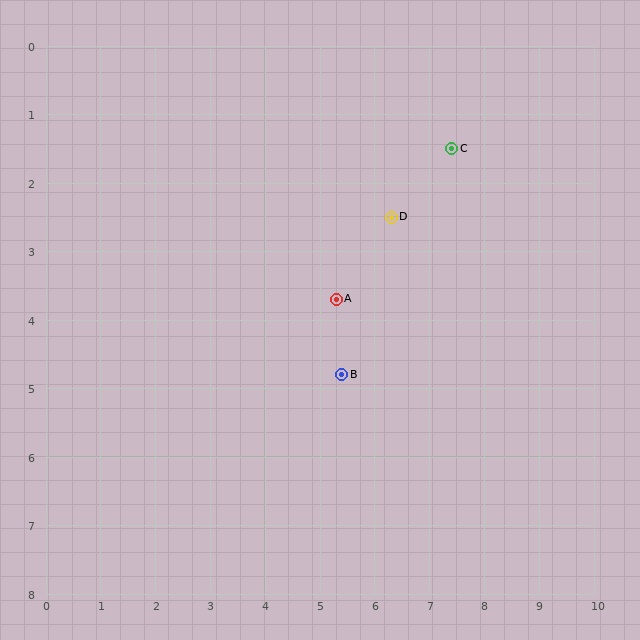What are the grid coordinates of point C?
Point C is at approximately (7.4, 1.5).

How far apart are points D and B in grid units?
Points D and B are about 2.5 grid units apart.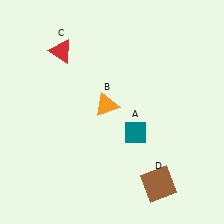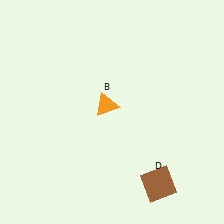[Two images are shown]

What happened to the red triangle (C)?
The red triangle (C) was removed in Image 2. It was in the top-left area of Image 1.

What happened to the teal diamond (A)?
The teal diamond (A) was removed in Image 2. It was in the bottom-right area of Image 1.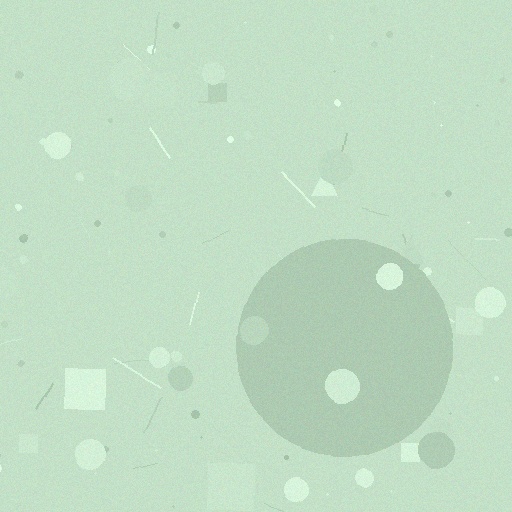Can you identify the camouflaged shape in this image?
The camouflaged shape is a circle.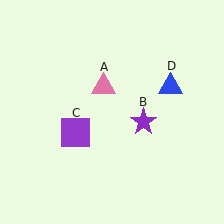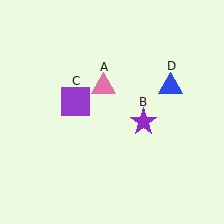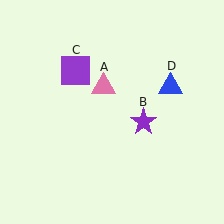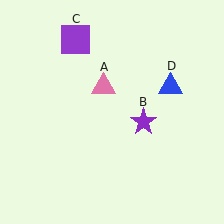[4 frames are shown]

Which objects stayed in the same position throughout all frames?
Pink triangle (object A) and purple star (object B) and blue triangle (object D) remained stationary.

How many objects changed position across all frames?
1 object changed position: purple square (object C).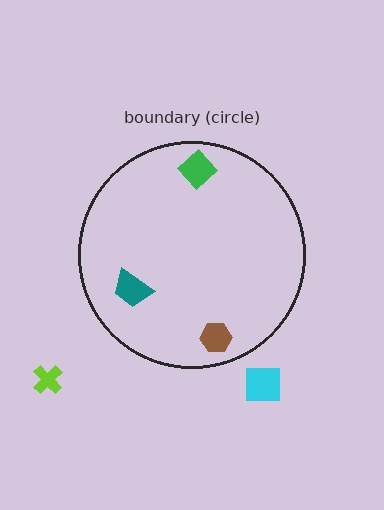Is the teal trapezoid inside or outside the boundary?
Inside.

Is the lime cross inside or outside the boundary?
Outside.